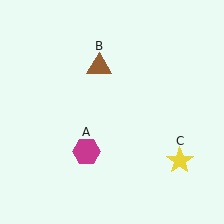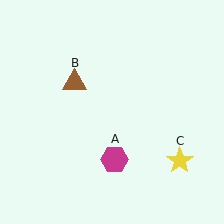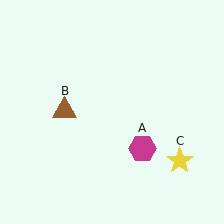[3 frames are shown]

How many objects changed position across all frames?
2 objects changed position: magenta hexagon (object A), brown triangle (object B).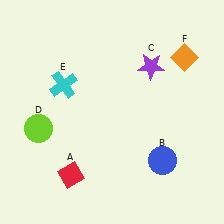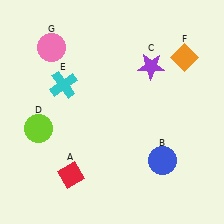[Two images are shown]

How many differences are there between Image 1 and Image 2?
There is 1 difference between the two images.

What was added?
A pink circle (G) was added in Image 2.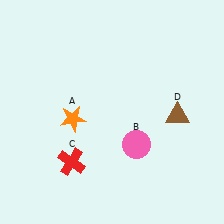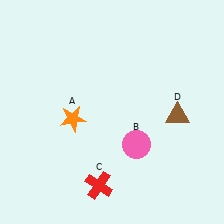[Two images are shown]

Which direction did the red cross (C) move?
The red cross (C) moved right.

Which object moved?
The red cross (C) moved right.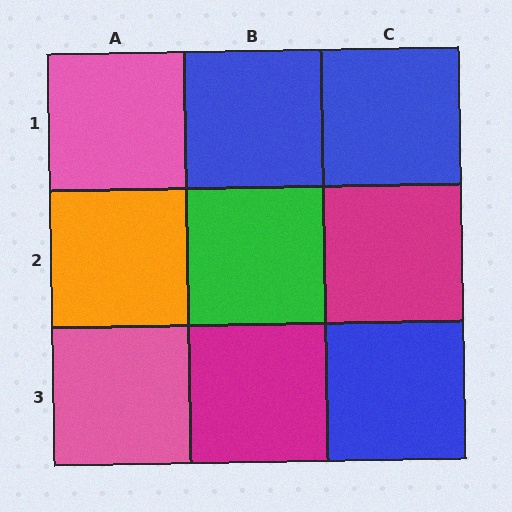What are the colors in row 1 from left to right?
Pink, blue, blue.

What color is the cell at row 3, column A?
Pink.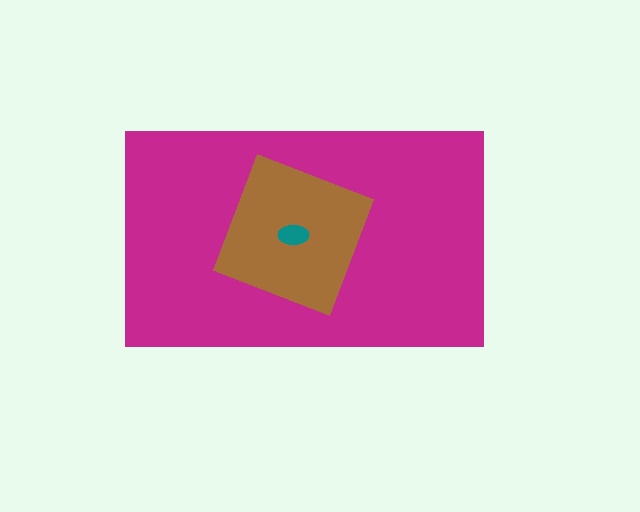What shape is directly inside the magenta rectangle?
The brown square.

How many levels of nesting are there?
3.